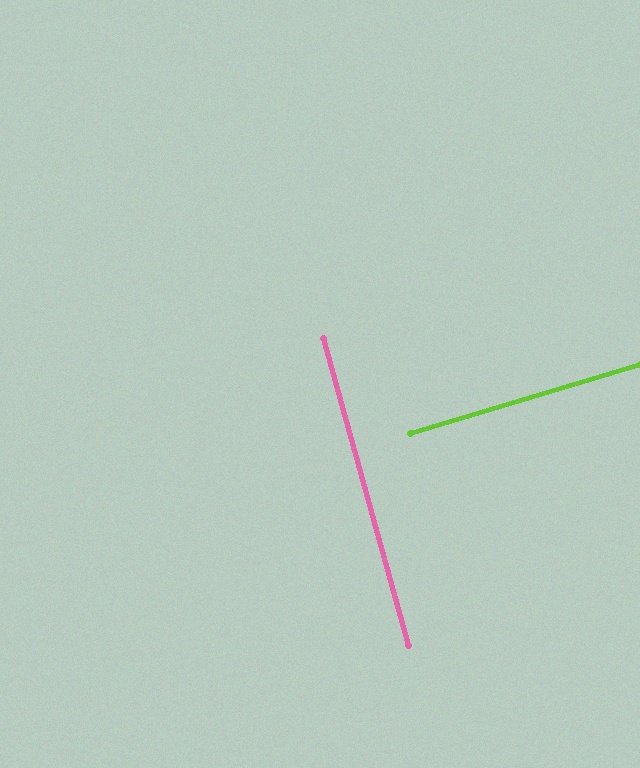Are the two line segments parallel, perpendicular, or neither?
Perpendicular — they meet at approximately 89°.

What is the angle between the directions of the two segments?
Approximately 89 degrees.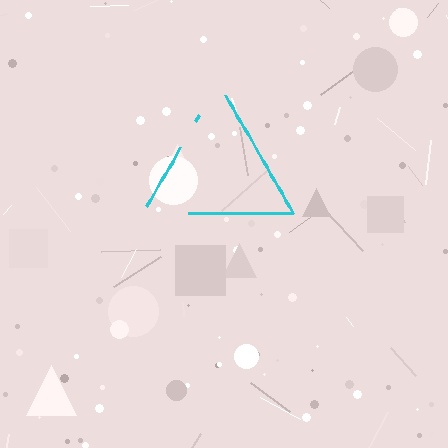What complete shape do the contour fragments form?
The contour fragments form a triangle.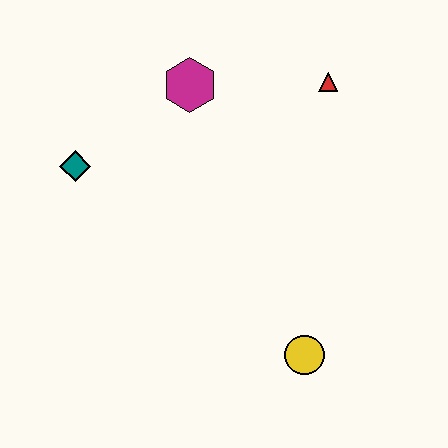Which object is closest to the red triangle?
The magenta hexagon is closest to the red triangle.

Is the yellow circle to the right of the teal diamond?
Yes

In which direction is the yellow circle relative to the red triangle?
The yellow circle is below the red triangle.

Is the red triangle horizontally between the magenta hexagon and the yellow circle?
No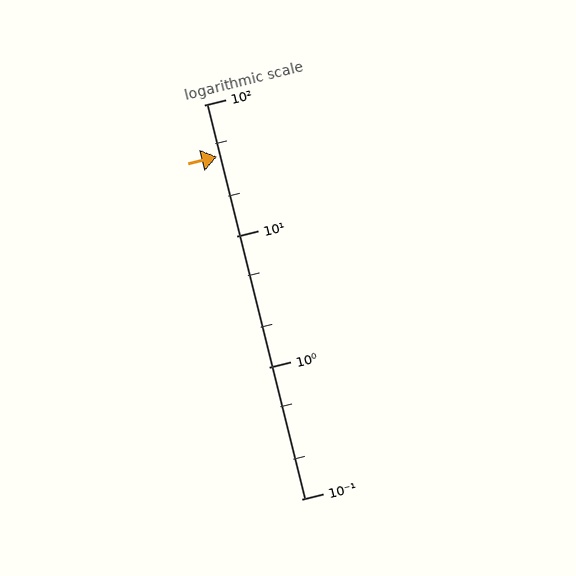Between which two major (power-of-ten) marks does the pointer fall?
The pointer is between 10 and 100.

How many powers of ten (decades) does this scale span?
The scale spans 3 decades, from 0.1 to 100.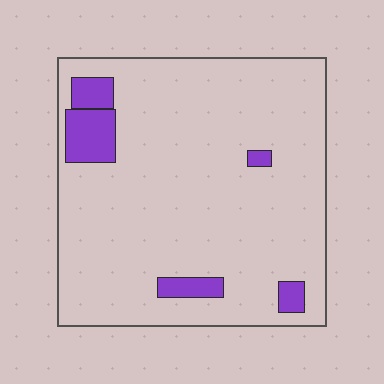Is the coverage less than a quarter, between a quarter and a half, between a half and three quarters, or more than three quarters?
Less than a quarter.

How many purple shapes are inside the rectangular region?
5.